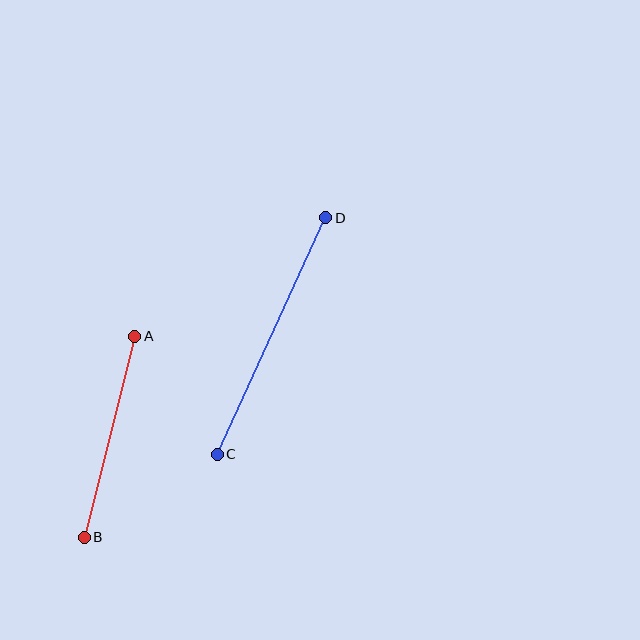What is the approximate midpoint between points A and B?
The midpoint is at approximately (109, 437) pixels.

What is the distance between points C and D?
The distance is approximately 260 pixels.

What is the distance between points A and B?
The distance is approximately 207 pixels.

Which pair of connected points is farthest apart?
Points C and D are farthest apart.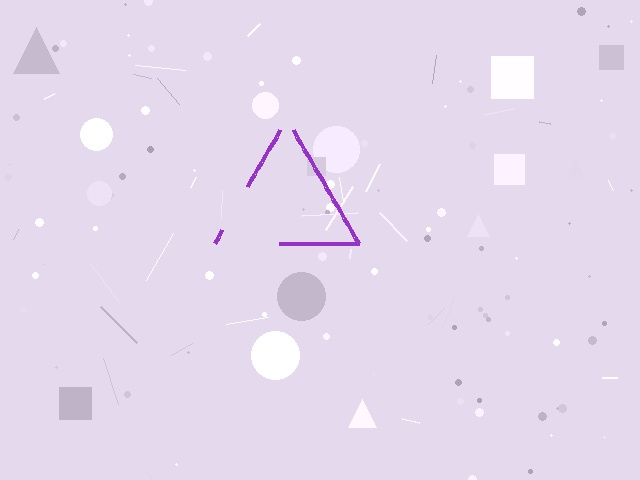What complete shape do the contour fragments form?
The contour fragments form a triangle.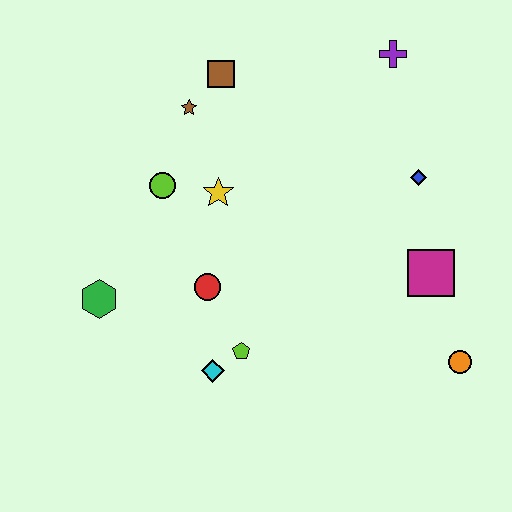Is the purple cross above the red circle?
Yes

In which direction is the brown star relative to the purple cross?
The brown star is to the left of the purple cross.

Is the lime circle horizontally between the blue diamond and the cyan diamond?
No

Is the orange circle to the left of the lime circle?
No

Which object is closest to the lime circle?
The yellow star is closest to the lime circle.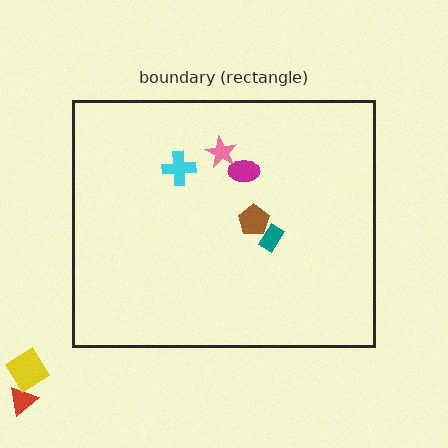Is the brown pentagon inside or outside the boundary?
Inside.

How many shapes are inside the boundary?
5 inside, 2 outside.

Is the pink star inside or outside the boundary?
Inside.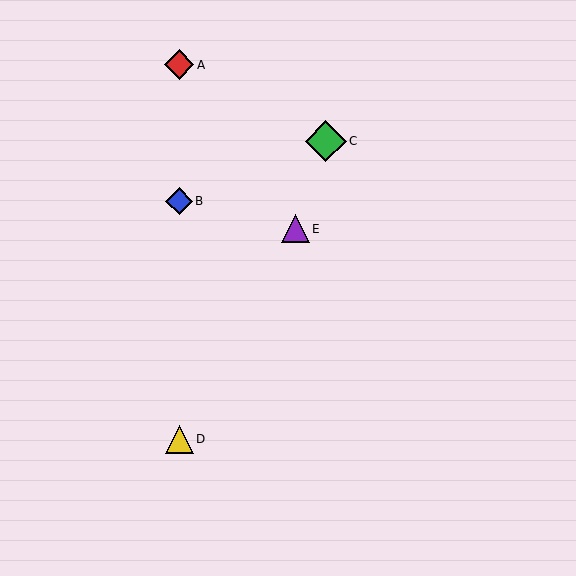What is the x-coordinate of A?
Object A is at x≈179.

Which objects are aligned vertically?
Objects A, B, D are aligned vertically.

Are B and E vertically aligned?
No, B is at x≈179 and E is at x≈295.